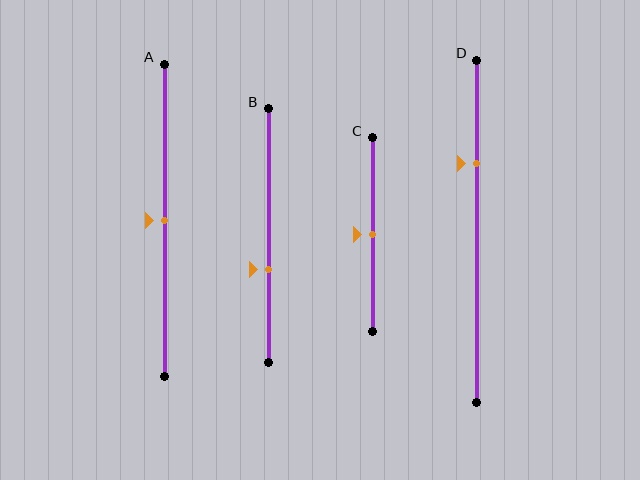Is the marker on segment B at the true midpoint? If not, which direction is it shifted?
No, the marker on segment B is shifted downward by about 13% of the segment length.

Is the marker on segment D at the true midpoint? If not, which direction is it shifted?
No, the marker on segment D is shifted upward by about 20% of the segment length.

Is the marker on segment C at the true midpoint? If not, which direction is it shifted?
Yes, the marker on segment C is at the true midpoint.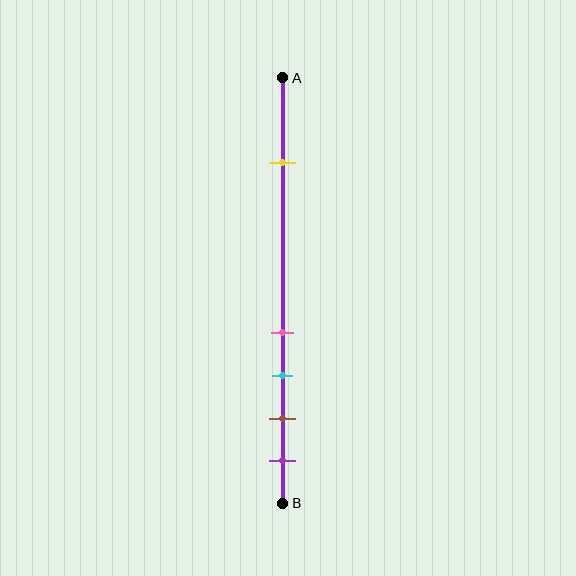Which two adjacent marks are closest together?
The pink and cyan marks are the closest adjacent pair.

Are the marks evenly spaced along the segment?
No, the marks are not evenly spaced.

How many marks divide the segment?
There are 5 marks dividing the segment.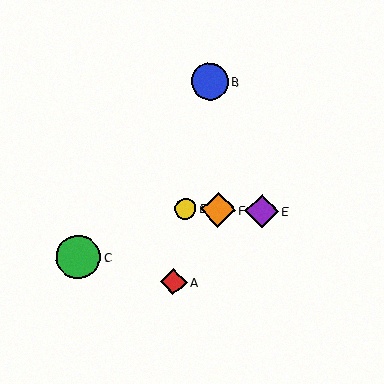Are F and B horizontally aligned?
No, F is at y≈210 and B is at y≈82.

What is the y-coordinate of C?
Object C is at y≈257.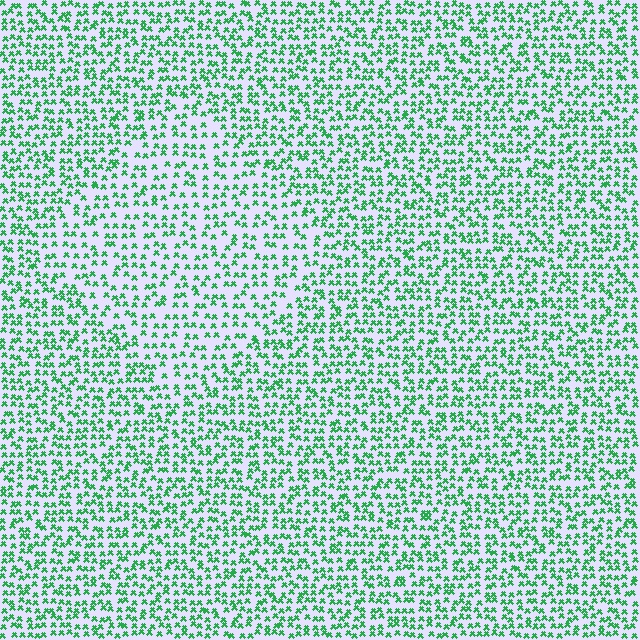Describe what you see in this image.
The image contains small green elements arranged at two different densities. A diamond-shaped region is visible where the elements are less densely packed than the surrounding area.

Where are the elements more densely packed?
The elements are more densely packed outside the diamond boundary.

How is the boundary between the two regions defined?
The boundary is defined by a change in element density (approximately 1.5x ratio). All elements are the same color, size, and shape.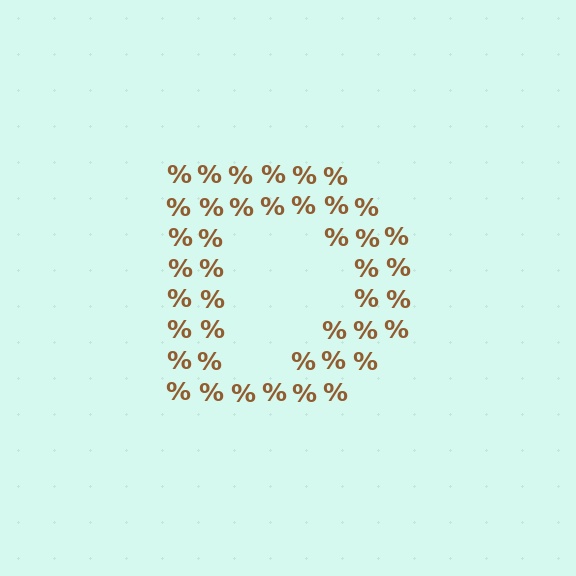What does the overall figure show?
The overall figure shows the letter D.